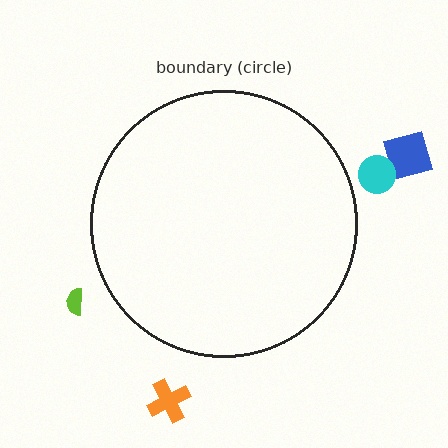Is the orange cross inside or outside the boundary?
Outside.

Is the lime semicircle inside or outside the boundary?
Outside.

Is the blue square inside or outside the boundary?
Outside.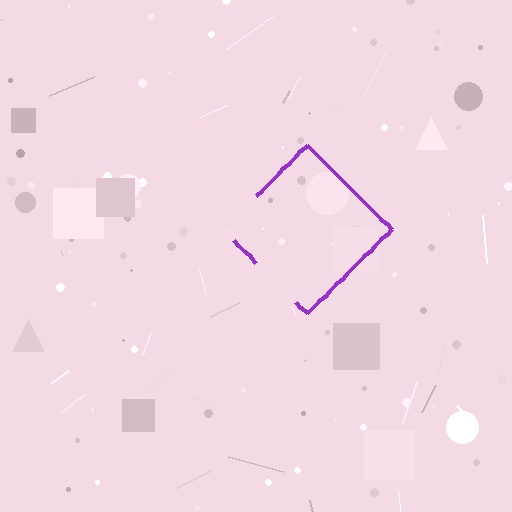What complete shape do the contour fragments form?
The contour fragments form a diamond.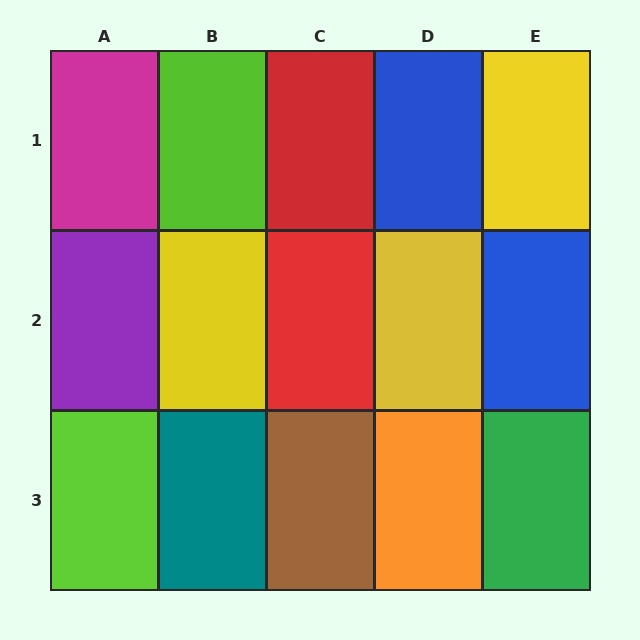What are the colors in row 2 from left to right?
Purple, yellow, red, yellow, blue.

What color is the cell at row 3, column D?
Orange.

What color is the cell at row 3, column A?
Lime.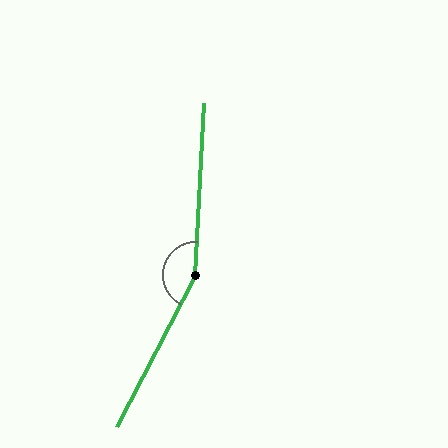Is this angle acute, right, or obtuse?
It is obtuse.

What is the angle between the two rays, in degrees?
Approximately 155 degrees.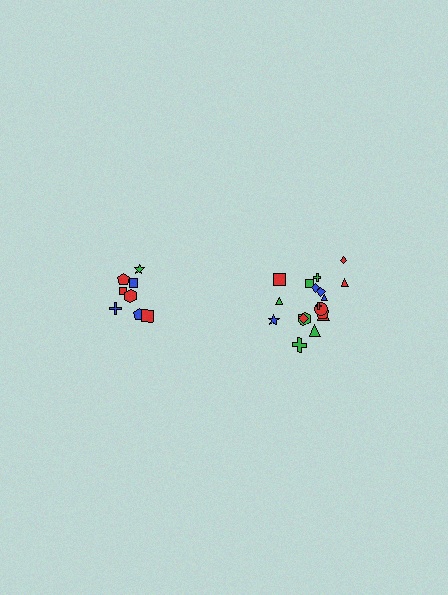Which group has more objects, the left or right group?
The right group.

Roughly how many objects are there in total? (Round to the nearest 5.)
Roughly 25 objects in total.